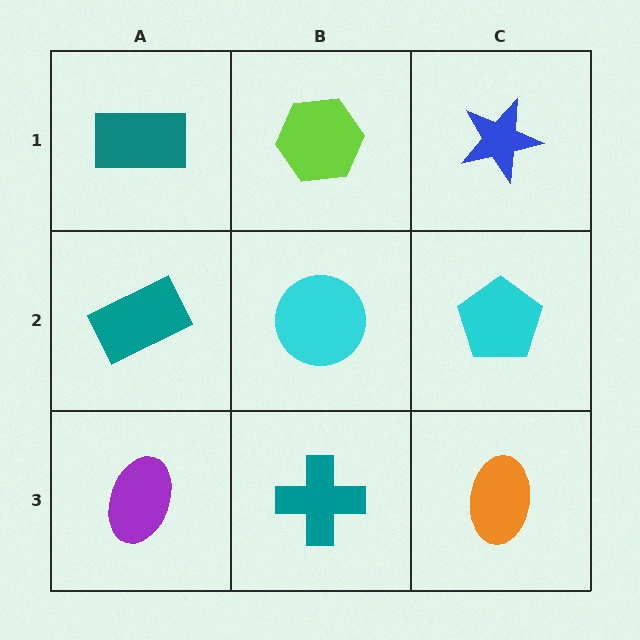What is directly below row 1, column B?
A cyan circle.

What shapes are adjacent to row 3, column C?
A cyan pentagon (row 2, column C), a teal cross (row 3, column B).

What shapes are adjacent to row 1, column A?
A teal rectangle (row 2, column A), a lime hexagon (row 1, column B).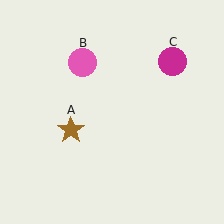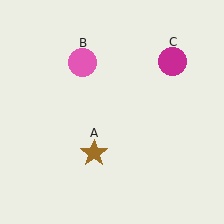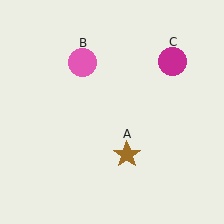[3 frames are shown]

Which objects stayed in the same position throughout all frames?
Pink circle (object B) and magenta circle (object C) remained stationary.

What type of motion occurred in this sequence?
The brown star (object A) rotated counterclockwise around the center of the scene.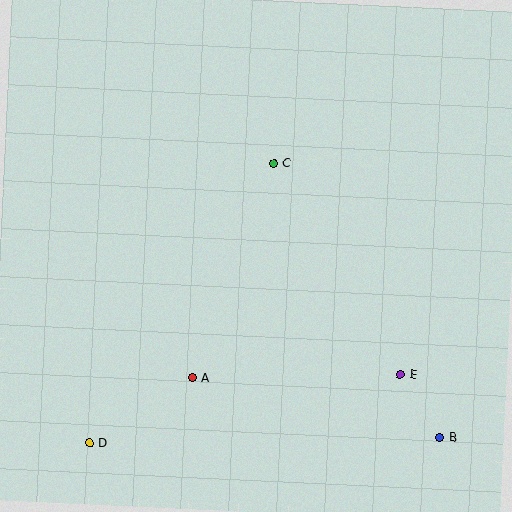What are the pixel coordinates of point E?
Point E is at (400, 374).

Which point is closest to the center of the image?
Point C at (274, 163) is closest to the center.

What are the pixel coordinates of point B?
Point B is at (440, 437).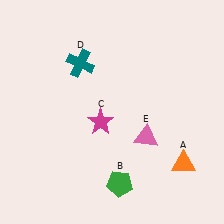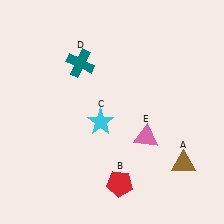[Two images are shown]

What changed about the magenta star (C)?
In Image 1, C is magenta. In Image 2, it changed to cyan.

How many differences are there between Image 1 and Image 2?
There are 3 differences between the two images.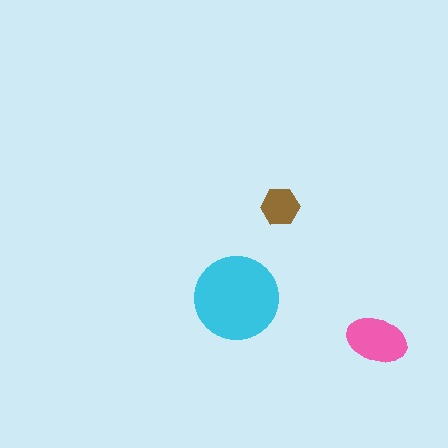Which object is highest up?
The brown hexagon is topmost.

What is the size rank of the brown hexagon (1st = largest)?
3rd.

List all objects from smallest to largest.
The brown hexagon, the pink ellipse, the cyan circle.